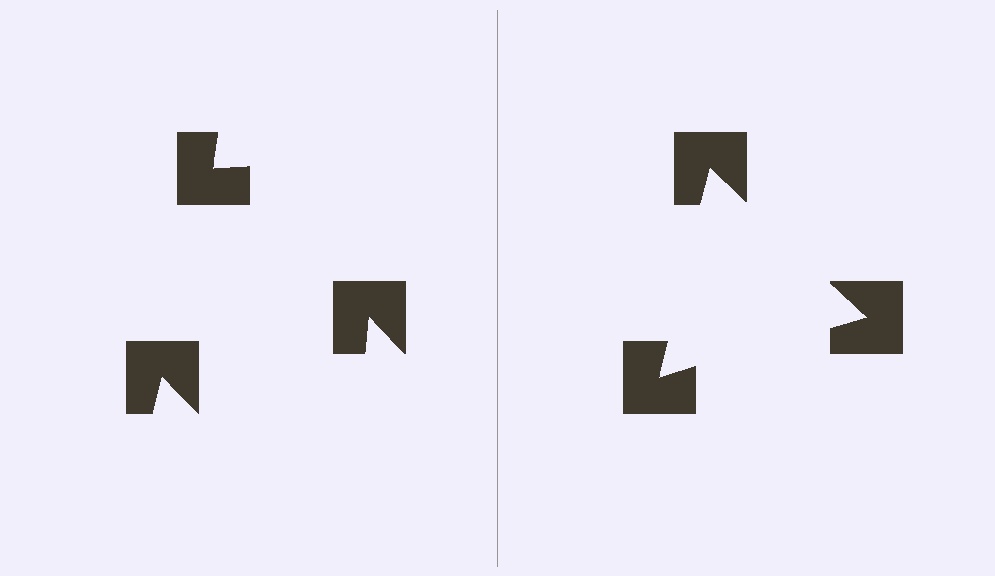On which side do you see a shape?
An illusory triangle appears on the right side. On the left side the wedge cuts are rotated, so no coherent shape forms.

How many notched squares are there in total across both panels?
6 — 3 on each side.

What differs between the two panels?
The notched squares are positioned identically on both sides; only the wedge orientations differ. On the right they align to a triangle; on the left they are misaligned.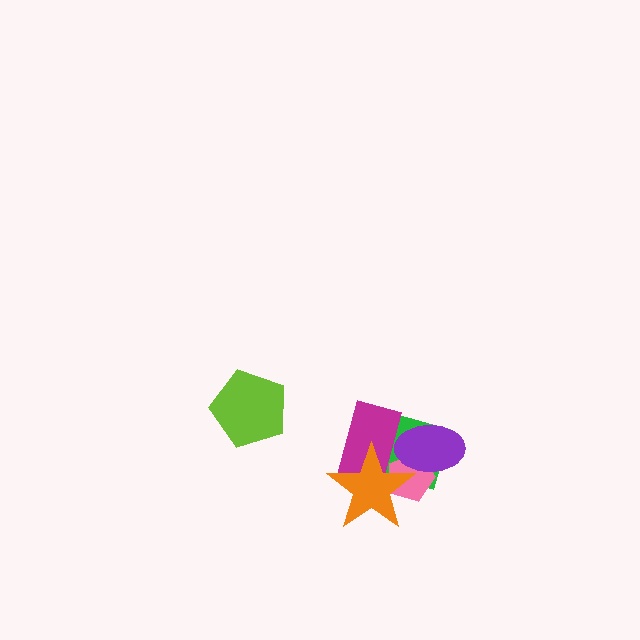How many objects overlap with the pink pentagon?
4 objects overlap with the pink pentagon.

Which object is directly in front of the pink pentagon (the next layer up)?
The purple ellipse is directly in front of the pink pentagon.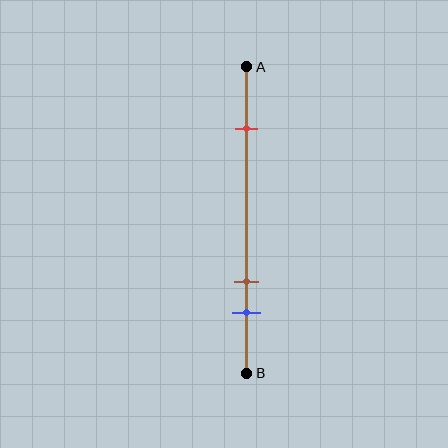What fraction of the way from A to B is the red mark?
The red mark is approximately 20% (0.2) of the way from A to B.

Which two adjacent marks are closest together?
The brown and blue marks are the closest adjacent pair.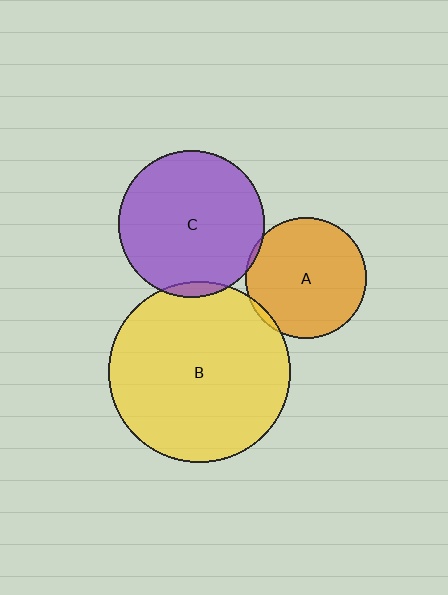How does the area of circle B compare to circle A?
Approximately 2.3 times.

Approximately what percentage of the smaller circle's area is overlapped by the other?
Approximately 5%.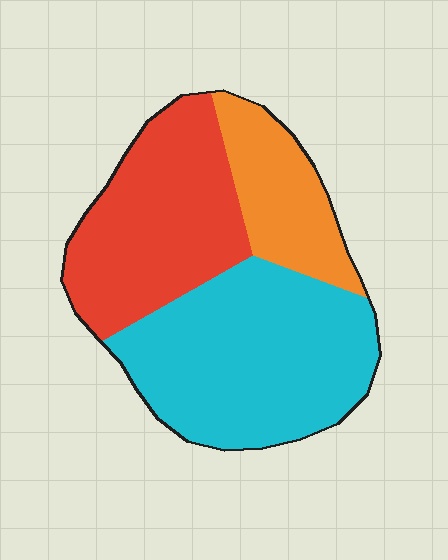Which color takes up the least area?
Orange, at roughly 20%.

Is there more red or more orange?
Red.